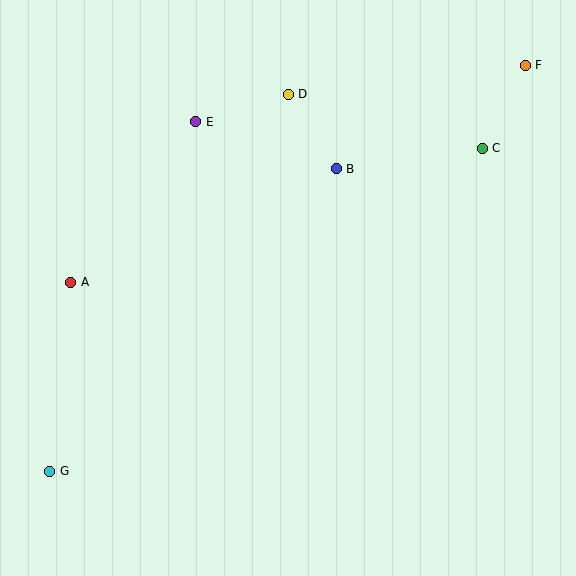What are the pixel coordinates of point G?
Point G is at (50, 471).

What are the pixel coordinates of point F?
Point F is at (525, 65).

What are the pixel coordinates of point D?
Point D is at (288, 94).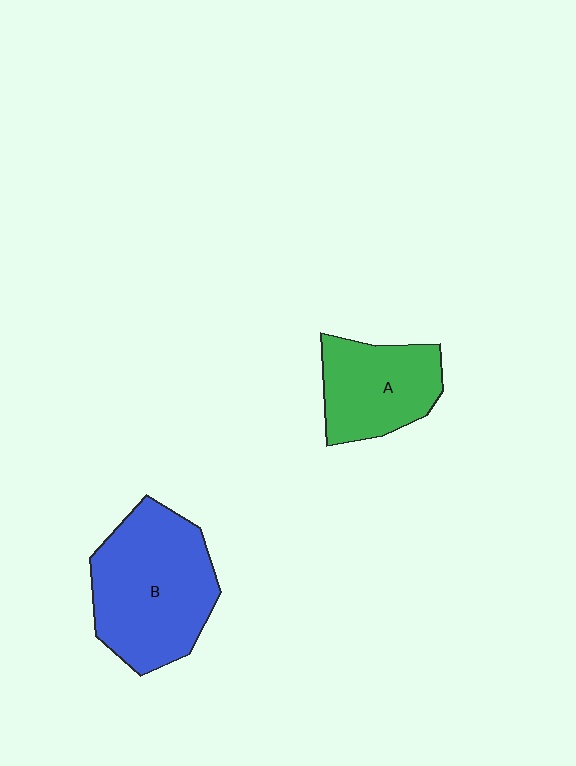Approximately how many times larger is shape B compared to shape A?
Approximately 1.6 times.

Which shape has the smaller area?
Shape A (green).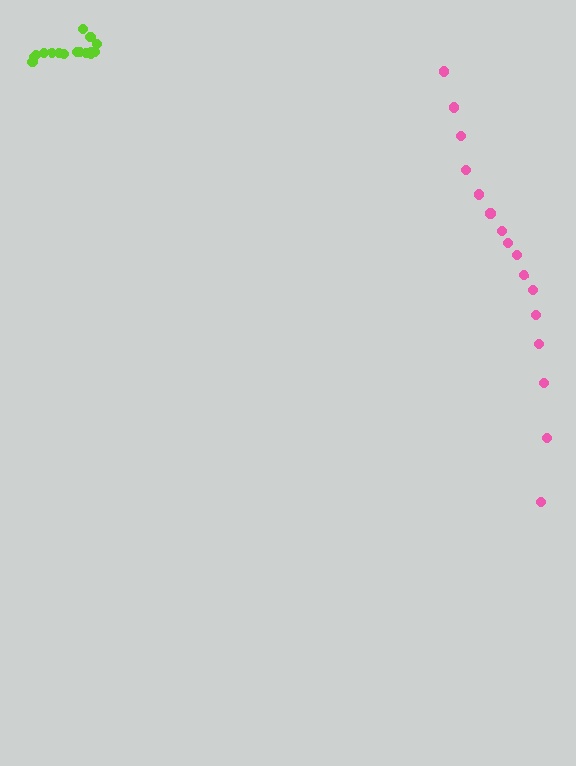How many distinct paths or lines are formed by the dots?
There are 2 distinct paths.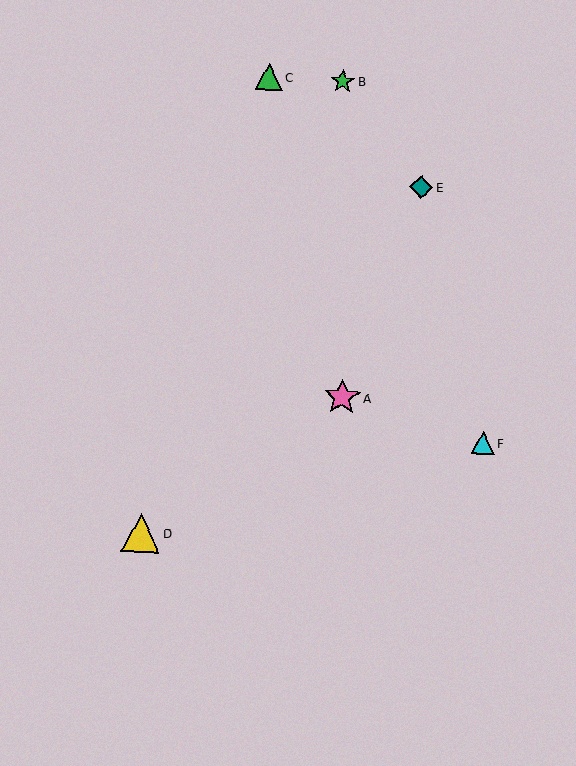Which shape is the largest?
The yellow triangle (labeled D) is the largest.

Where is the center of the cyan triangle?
The center of the cyan triangle is at (483, 443).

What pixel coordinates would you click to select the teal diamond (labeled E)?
Click at (421, 187) to select the teal diamond E.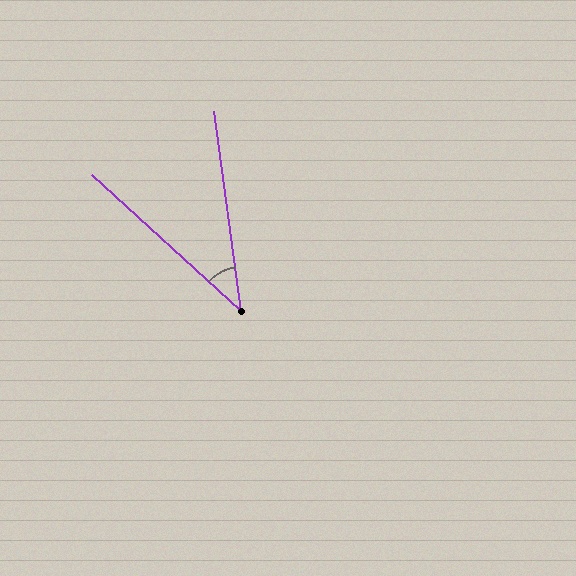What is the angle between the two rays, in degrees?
Approximately 40 degrees.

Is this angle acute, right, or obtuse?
It is acute.